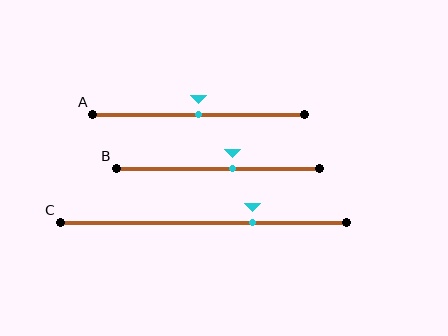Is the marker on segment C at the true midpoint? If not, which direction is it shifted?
No, the marker on segment C is shifted to the right by about 17% of the segment length.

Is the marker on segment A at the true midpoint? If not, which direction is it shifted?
Yes, the marker on segment A is at the true midpoint.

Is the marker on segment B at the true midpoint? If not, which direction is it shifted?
No, the marker on segment B is shifted to the right by about 7% of the segment length.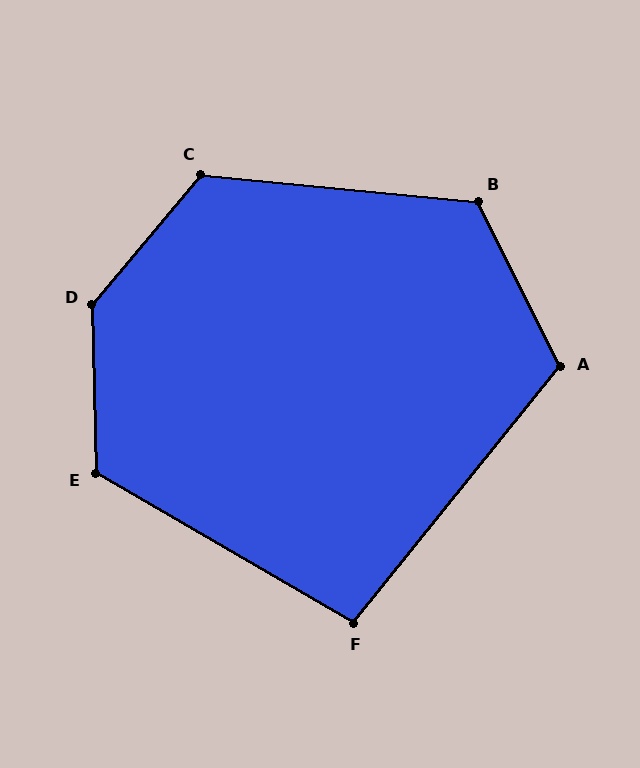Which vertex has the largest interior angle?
D, at approximately 139 degrees.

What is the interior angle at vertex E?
Approximately 121 degrees (obtuse).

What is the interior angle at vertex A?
Approximately 114 degrees (obtuse).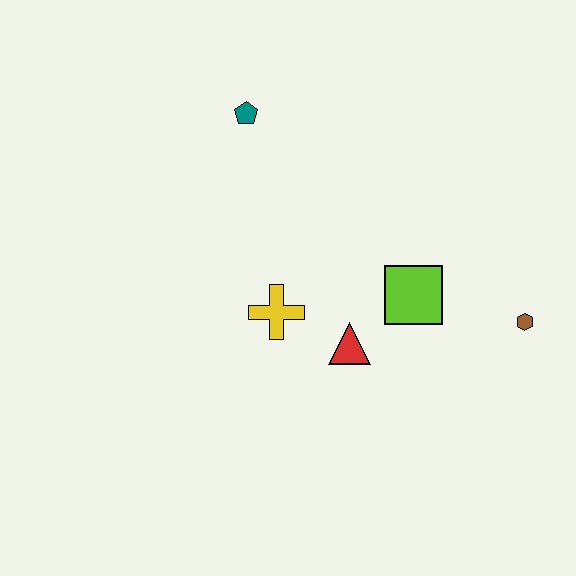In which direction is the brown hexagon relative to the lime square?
The brown hexagon is to the right of the lime square.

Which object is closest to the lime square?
The red triangle is closest to the lime square.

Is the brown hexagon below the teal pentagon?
Yes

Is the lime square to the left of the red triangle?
No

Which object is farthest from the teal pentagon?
The brown hexagon is farthest from the teal pentagon.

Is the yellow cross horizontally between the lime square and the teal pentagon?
Yes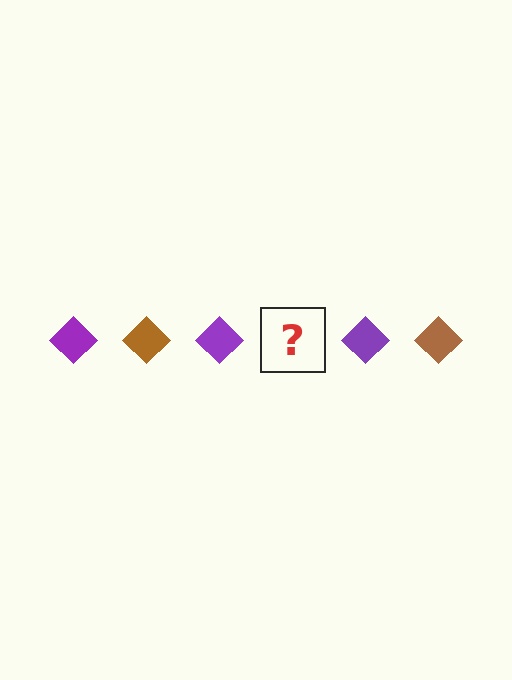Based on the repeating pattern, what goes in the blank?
The blank should be a brown diamond.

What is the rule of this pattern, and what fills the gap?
The rule is that the pattern cycles through purple, brown diamonds. The gap should be filled with a brown diamond.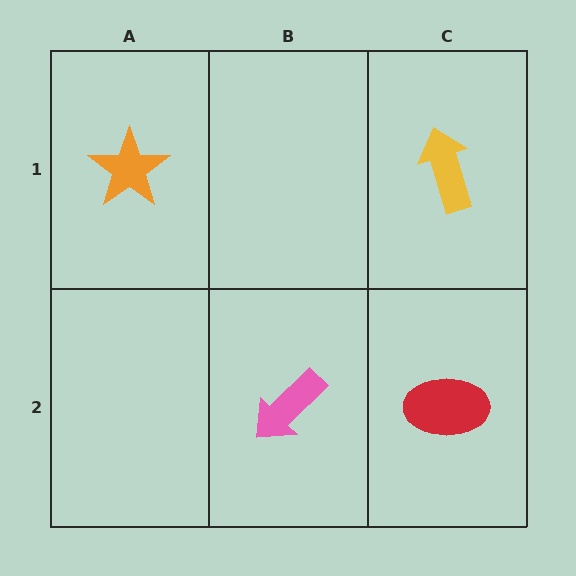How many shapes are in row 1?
2 shapes.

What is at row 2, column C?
A red ellipse.